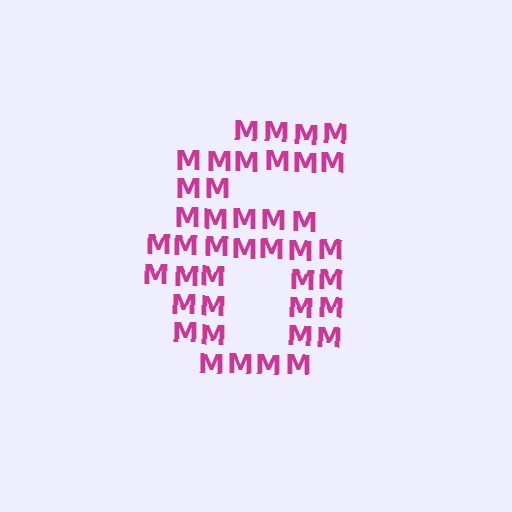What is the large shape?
The large shape is the digit 6.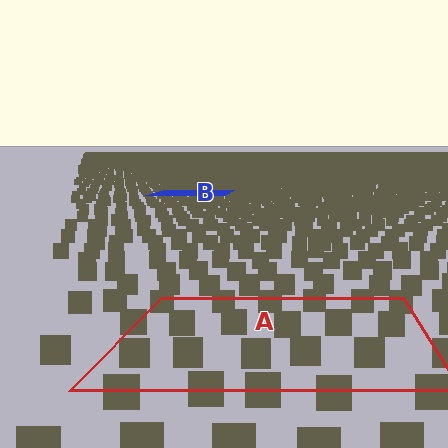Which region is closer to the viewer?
Region A is closer. The texture elements there are larger and more spread out.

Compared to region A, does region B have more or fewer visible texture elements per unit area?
Region B has more texture elements per unit area — they are packed more densely because it is farther away.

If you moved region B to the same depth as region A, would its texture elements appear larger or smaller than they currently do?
They would appear larger. At a closer depth, the same texture elements are projected at a bigger on-screen size.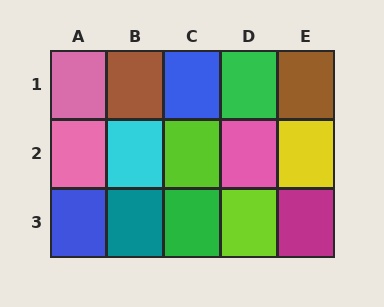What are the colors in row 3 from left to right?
Blue, teal, green, lime, magenta.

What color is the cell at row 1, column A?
Pink.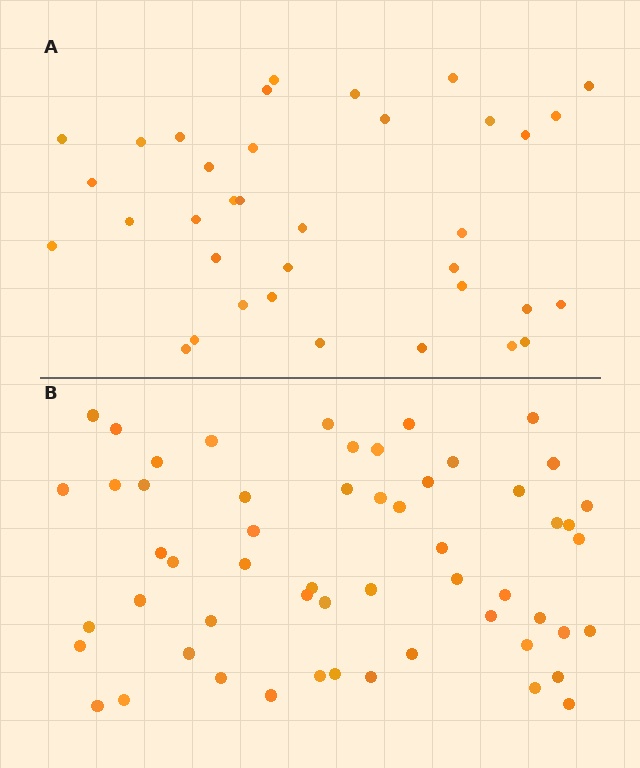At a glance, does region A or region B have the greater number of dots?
Region B (the bottom region) has more dots.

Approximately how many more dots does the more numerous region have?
Region B has approximately 20 more dots than region A.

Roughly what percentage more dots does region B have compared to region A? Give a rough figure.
About 55% more.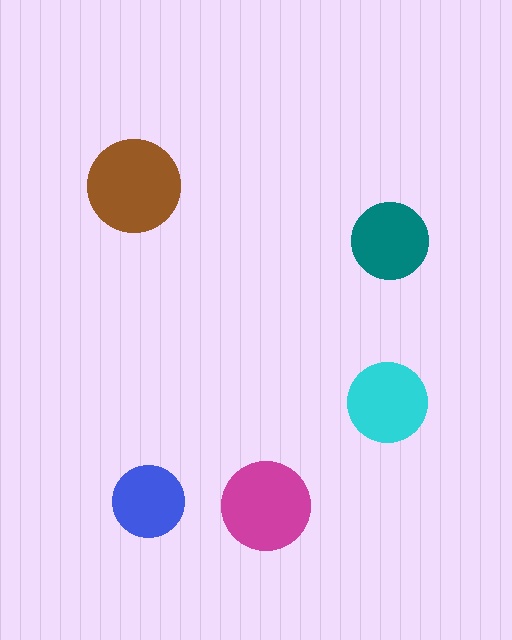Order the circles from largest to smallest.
the brown one, the magenta one, the cyan one, the teal one, the blue one.